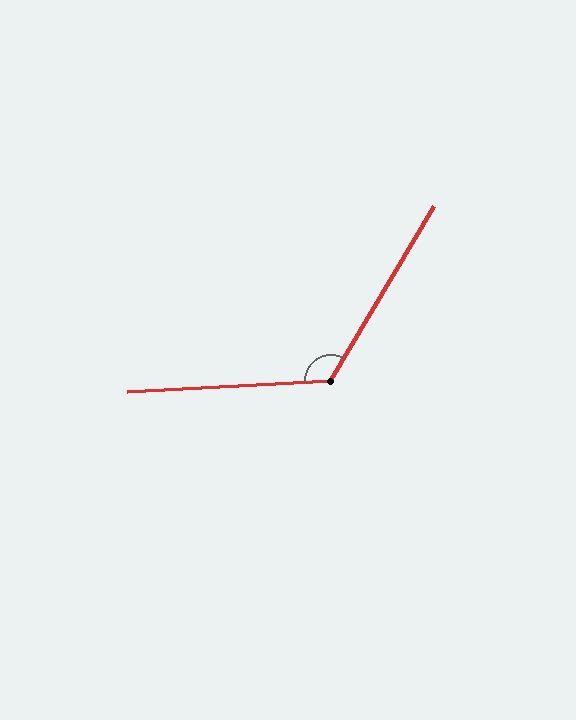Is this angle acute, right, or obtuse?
It is obtuse.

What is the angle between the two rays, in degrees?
Approximately 124 degrees.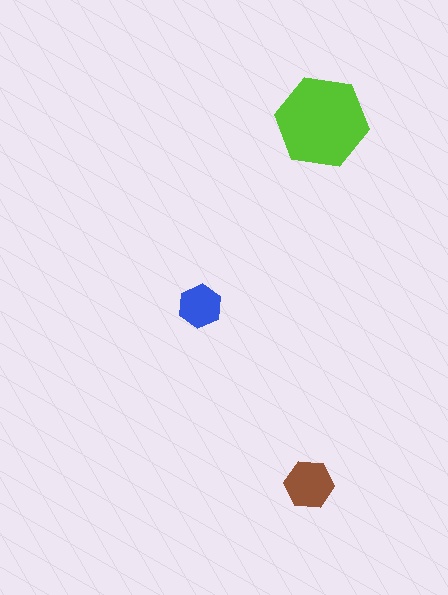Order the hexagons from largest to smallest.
the lime one, the brown one, the blue one.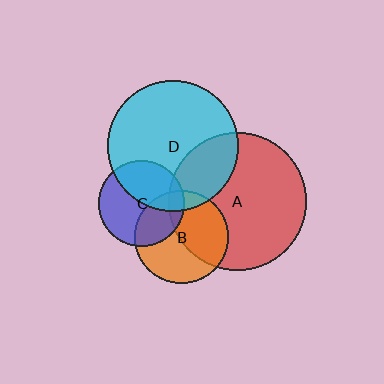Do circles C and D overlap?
Yes.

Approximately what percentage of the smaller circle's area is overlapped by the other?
Approximately 45%.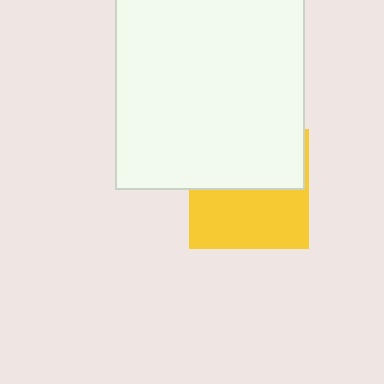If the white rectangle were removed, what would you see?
You would see the complete yellow square.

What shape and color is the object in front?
The object in front is a white rectangle.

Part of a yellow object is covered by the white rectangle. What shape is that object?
It is a square.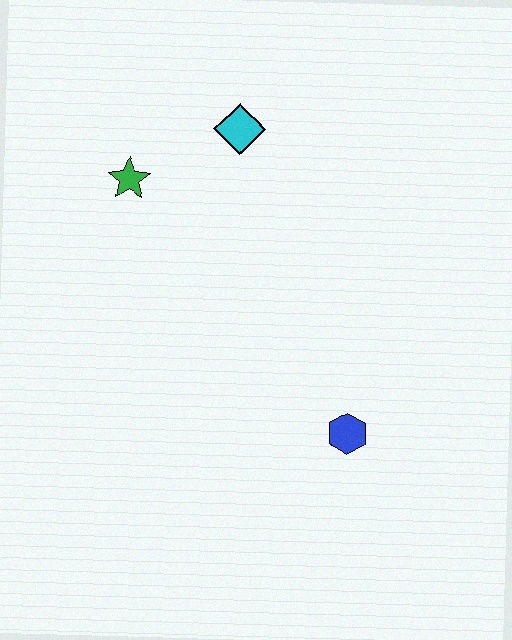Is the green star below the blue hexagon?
No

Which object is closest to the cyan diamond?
The green star is closest to the cyan diamond.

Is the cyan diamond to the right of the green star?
Yes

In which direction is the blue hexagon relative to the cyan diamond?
The blue hexagon is below the cyan diamond.